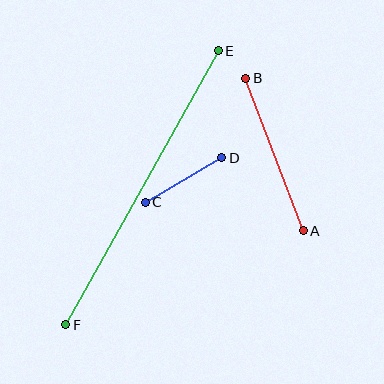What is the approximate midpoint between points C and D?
The midpoint is at approximately (183, 180) pixels.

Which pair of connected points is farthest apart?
Points E and F are farthest apart.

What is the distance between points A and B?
The distance is approximately 163 pixels.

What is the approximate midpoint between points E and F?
The midpoint is at approximately (142, 188) pixels.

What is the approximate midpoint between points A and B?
The midpoint is at approximately (275, 155) pixels.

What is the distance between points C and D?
The distance is approximately 89 pixels.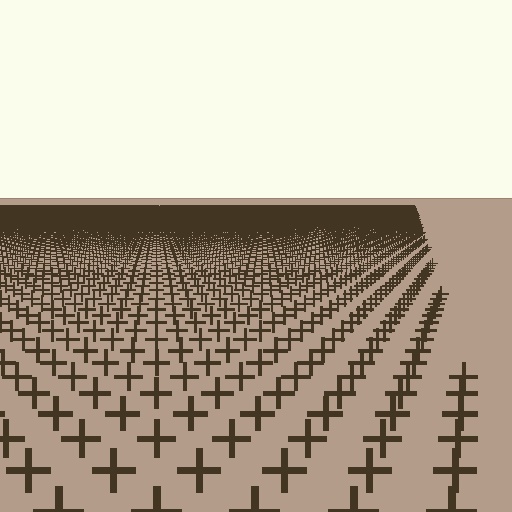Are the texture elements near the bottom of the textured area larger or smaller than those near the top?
Larger. Near the bottom, elements are closer to the viewer and appear at a bigger on-screen size.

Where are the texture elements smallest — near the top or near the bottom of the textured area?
Near the top.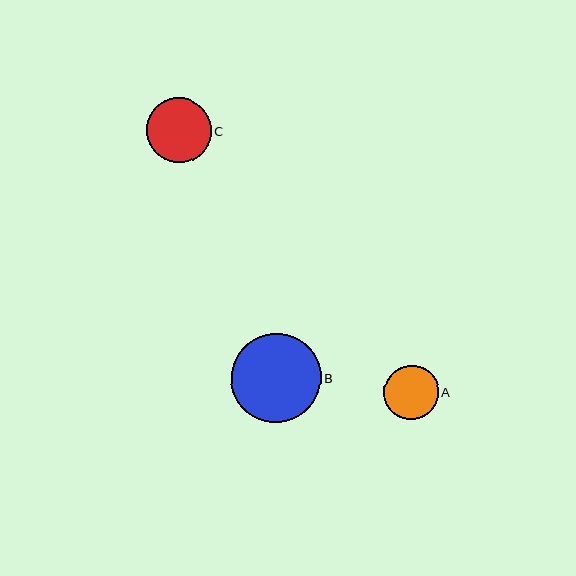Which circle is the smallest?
Circle A is the smallest with a size of approximately 54 pixels.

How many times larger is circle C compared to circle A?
Circle C is approximately 1.2 times the size of circle A.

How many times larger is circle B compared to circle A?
Circle B is approximately 1.6 times the size of circle A.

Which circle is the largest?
Circle B is the largest with a size of approximately 89 pixels.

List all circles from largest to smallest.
From largest to smallest: B, C, A.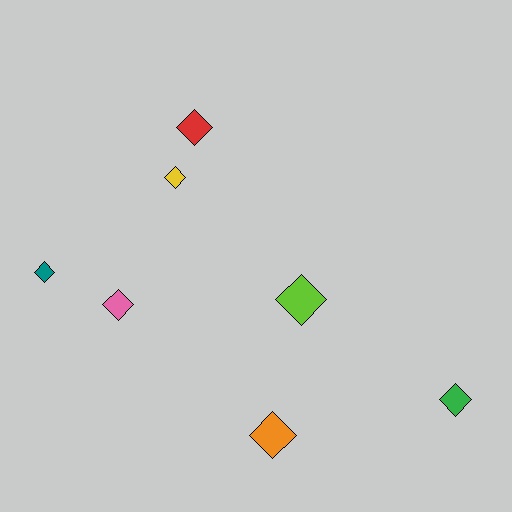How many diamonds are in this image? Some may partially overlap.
There are 7 diamonds.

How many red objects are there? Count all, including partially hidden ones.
There is 1 red object.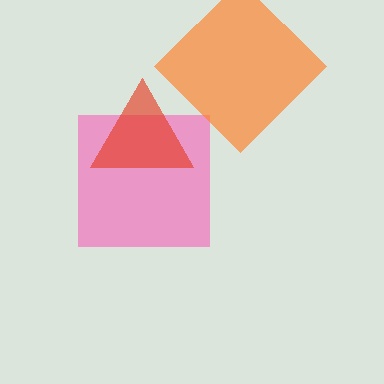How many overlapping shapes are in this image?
There are 3 overlapping shapes in the image.